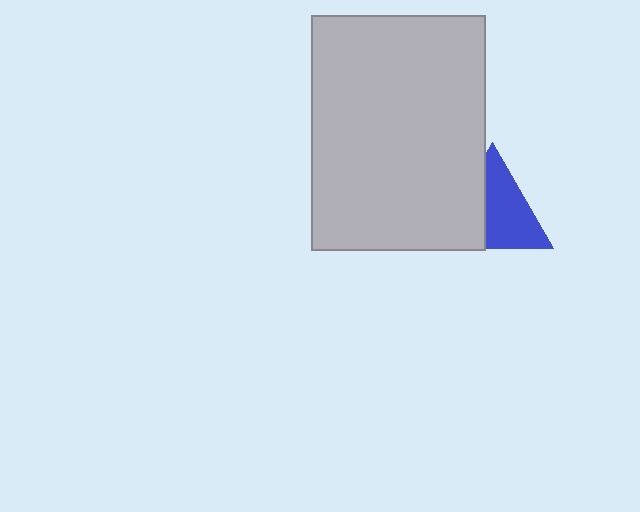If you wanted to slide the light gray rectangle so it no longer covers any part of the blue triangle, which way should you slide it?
Slide it left — that is the most direct way to separate the two shapes.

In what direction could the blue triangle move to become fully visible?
The blue triangle could move right. That would shift it out from behind the light gray rectangle entirely.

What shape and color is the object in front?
The object in front is a light gray rectangle.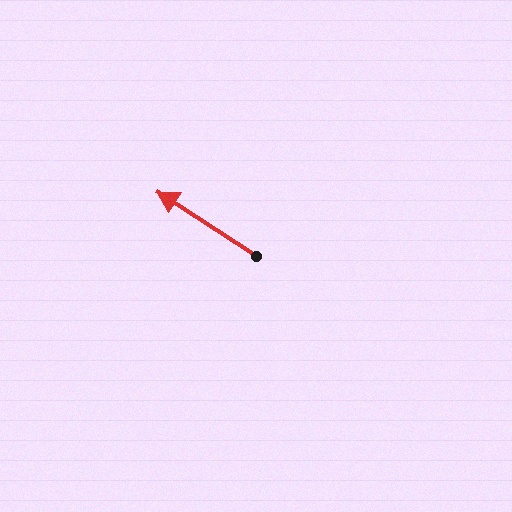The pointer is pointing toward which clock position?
Roughly 10 o'clock.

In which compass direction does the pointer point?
Northwest.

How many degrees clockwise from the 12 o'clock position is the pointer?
Approximately 303 degrees.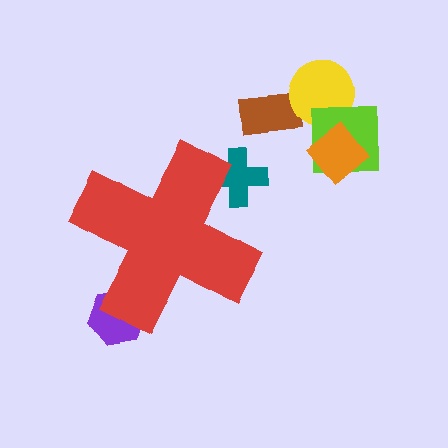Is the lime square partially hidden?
No, the lime square is fully visible.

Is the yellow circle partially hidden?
No, the yellow circle is fully visible.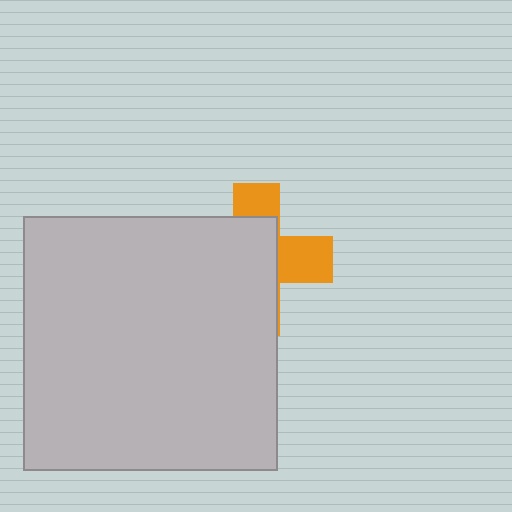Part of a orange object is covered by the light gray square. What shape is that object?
It is a cross.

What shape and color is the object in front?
The object in front is a light gray square.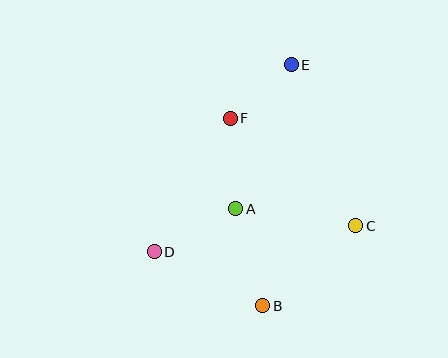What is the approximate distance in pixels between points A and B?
The distance between A and B is approximately 101 pixels.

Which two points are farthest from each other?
Points B and E are farthest from each other.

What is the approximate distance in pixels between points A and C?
The distance between A and C is approximately 121 pixels.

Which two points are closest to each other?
Points E and F are closest to each other.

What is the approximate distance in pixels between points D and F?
The distance between D and F is approximately 154 pixels.